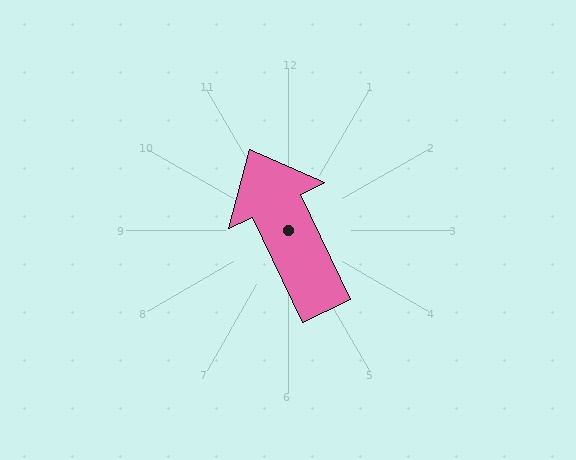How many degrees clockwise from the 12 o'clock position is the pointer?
Approximately 335 degrees.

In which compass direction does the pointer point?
Northwest.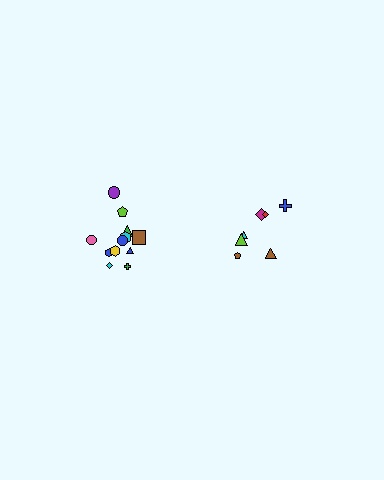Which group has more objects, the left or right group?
The left group.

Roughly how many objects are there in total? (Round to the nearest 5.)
Roughly 20 objects in total.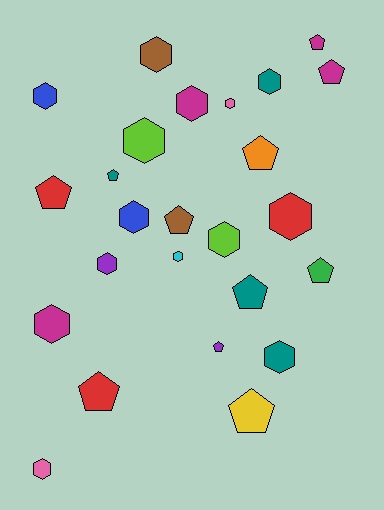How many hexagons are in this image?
There are 14 hexagons.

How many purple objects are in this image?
There are 2 purple objects.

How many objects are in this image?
There are 25 objects.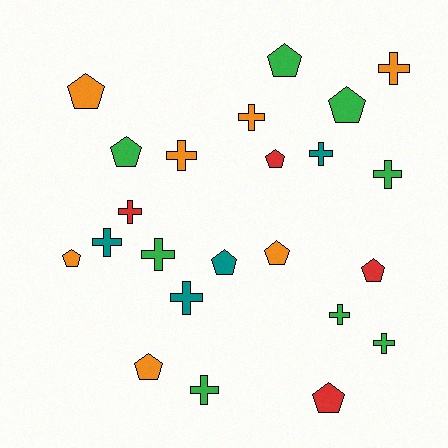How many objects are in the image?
There are 23 objects.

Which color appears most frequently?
Green, with 8 objects.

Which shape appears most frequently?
Cross, with 12 objects.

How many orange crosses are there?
There are 3 orange crosses.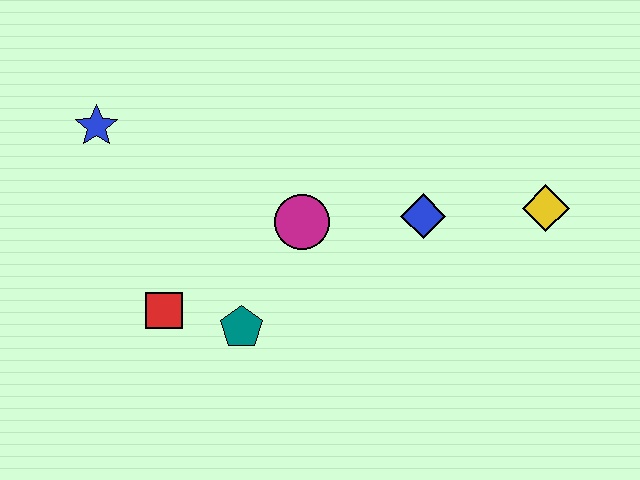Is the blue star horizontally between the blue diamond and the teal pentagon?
No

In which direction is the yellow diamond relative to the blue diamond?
The yellow diamond is to the right of the blue diamond.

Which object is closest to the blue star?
The red square is closest to the blue star.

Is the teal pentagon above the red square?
No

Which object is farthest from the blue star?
The yellow diamond is farthest from the blue star.